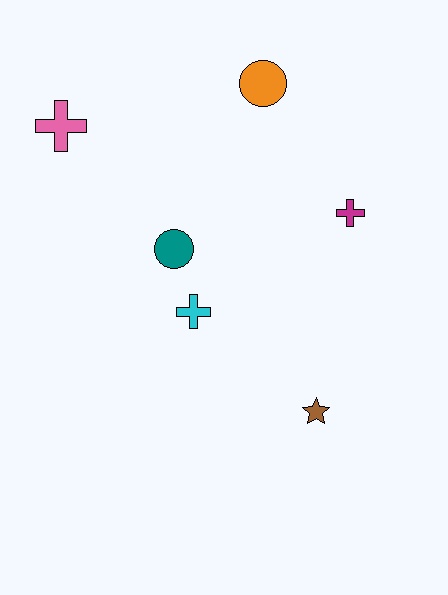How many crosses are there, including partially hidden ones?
There are 3 crosses.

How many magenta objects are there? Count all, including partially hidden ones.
There is 1 magenta object.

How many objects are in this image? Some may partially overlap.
There are 6 objects.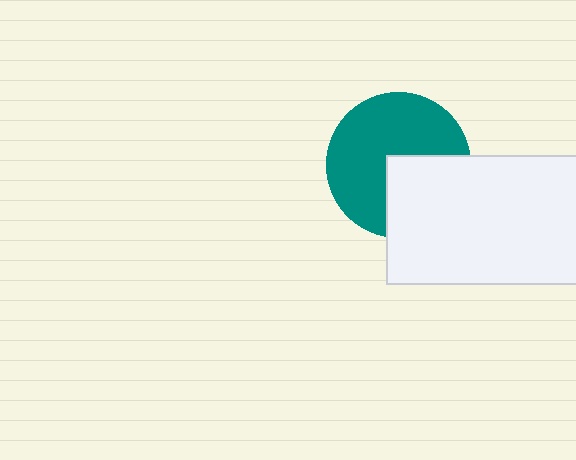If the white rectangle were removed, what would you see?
You would see the complete teal circle.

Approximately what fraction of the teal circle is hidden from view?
Roughly 36% of the teal circle is hidden behind the white rectangle.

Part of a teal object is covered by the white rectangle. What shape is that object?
It is a circle.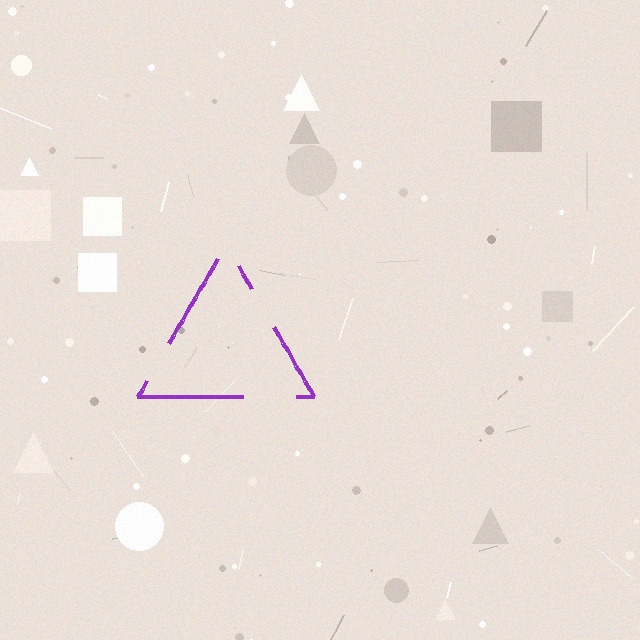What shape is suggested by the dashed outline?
The dashed outline suggests a triangle.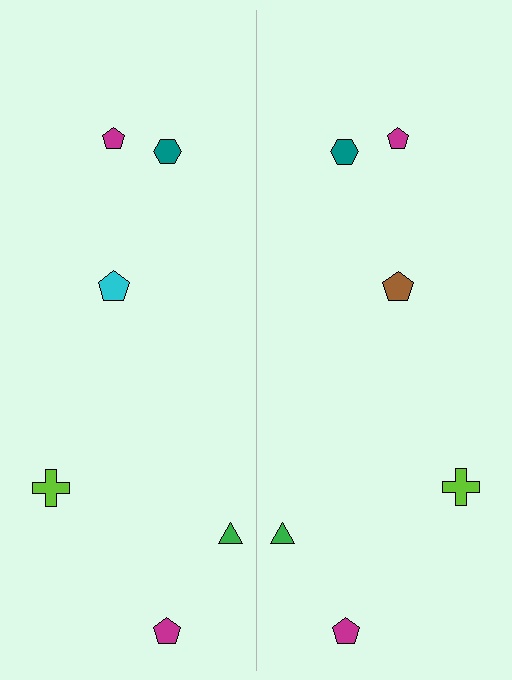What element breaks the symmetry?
The brown pentagon on the right side breaks the symmetry — its mirror counterpart is cyan.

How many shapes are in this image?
There are 12 shapes in this image.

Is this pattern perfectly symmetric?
No, the pattern is not perfectly symmetric. The brown pentagon on the right side breaks the symmetry — its mirror counterpart is cyan.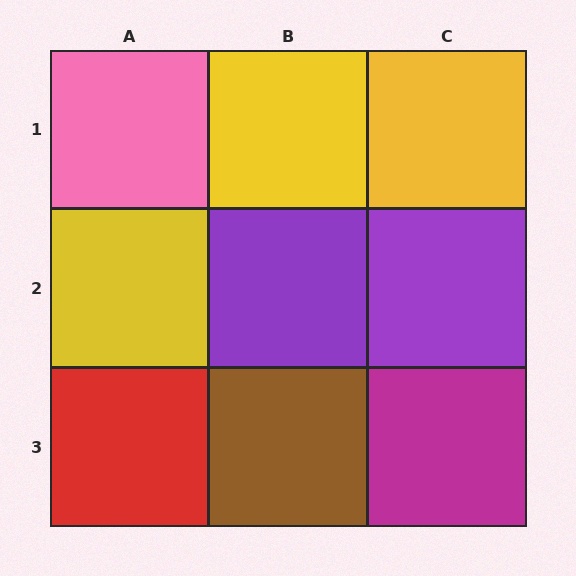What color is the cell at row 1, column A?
Pink.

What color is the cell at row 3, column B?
Brown.